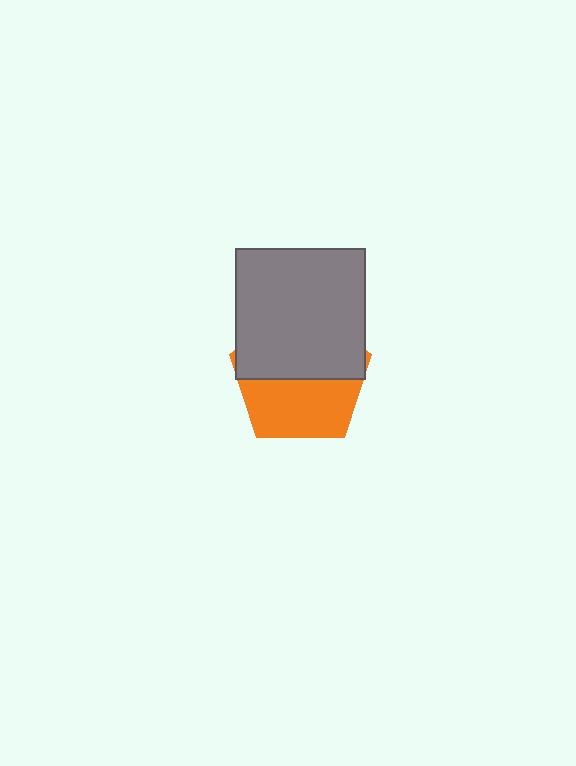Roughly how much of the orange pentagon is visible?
About half of it is visible (roughly 48%).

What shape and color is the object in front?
The object in front is a gray square.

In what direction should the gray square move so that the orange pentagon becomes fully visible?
The gray square should move up. That is the shortest direction to clear the overlap and leave the orange pentagon fully visible.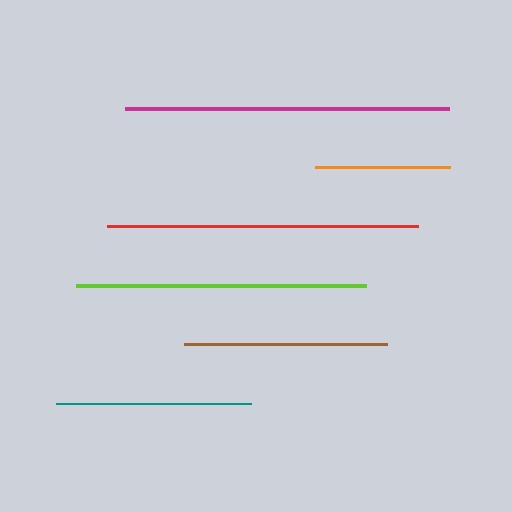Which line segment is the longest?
The magenta line is the longest at approximately 325 pixels.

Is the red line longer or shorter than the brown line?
The red line is longer than the brown line.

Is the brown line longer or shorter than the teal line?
The brown line is longer than the teal line.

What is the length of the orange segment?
The orange segment is approximately 135 pixels long.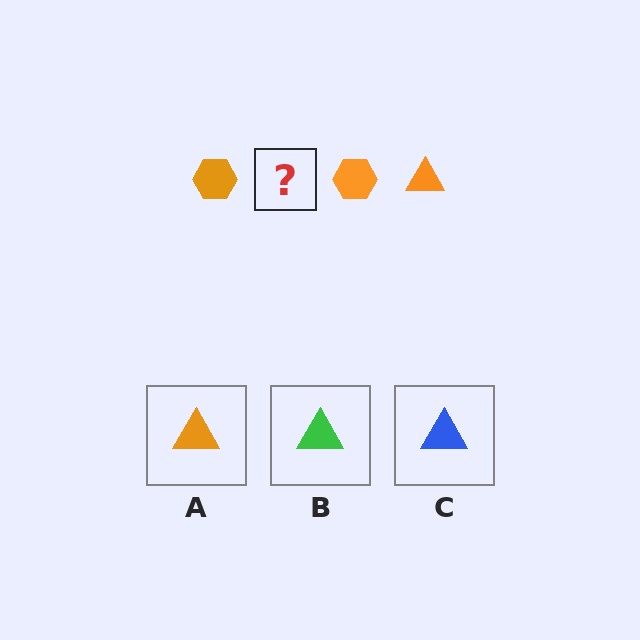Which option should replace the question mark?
Option A.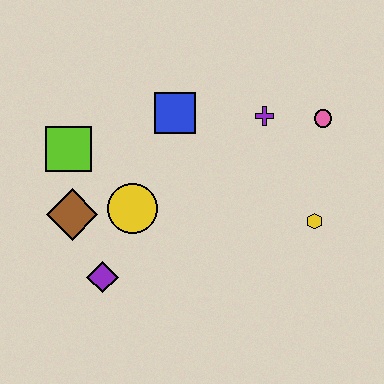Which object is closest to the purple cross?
The pink circle is closest to the purple cross.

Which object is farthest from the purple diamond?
The pink circle is farthest from the purple diamond.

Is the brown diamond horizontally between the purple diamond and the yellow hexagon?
No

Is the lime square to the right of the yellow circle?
No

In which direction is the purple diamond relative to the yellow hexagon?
The purple diamond is to the left of the yellow hexagon.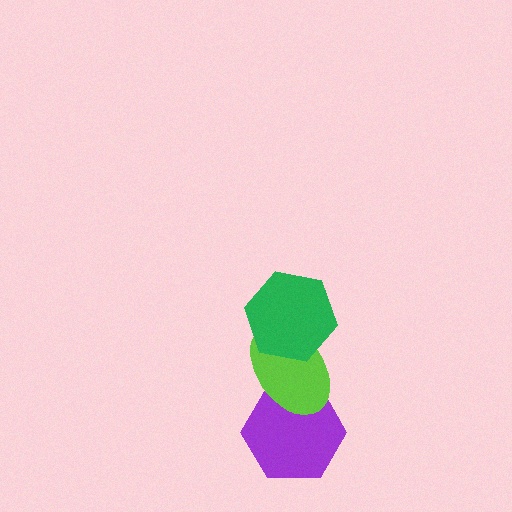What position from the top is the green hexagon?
The green hexagon is 1st from the top.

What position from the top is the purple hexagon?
The purple hexagon is 3rd from the top.